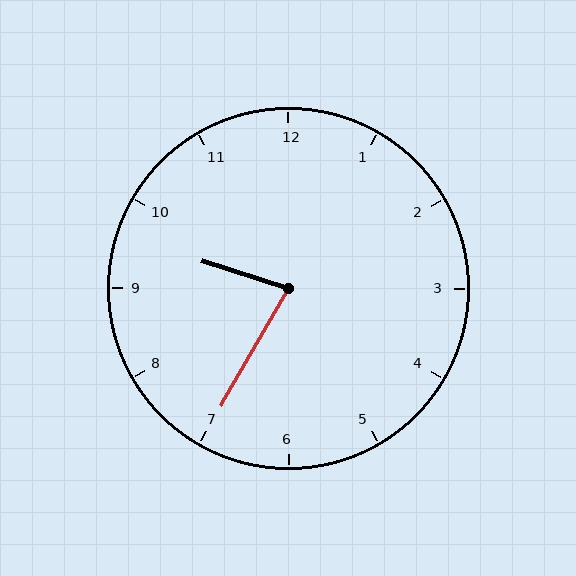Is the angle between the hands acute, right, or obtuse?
It is acute.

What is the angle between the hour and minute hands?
Approximately 78 degrees.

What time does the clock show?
9:35.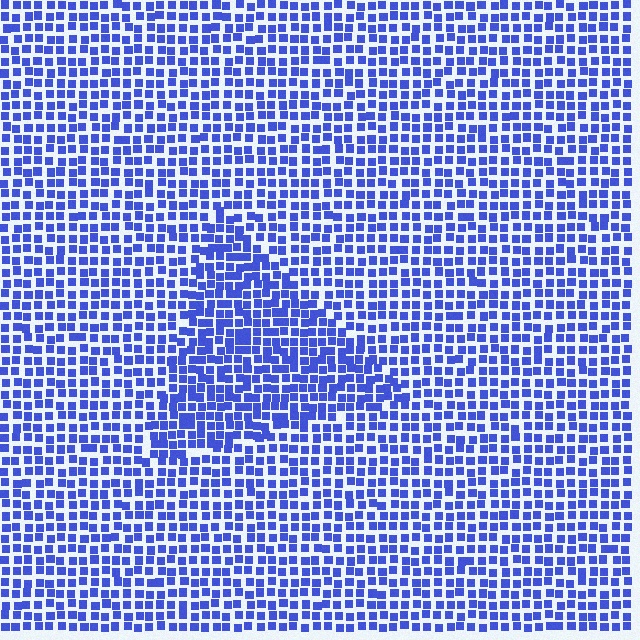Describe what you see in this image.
The image contains small blue elements arranged at two different densities. A triangle-shaped region is visible where the elements are more densely packed than the surrounding area.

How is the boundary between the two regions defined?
The boundary is defined by a change in element density (approximately 1.4x ratio). All elements are the same color, size, and shape.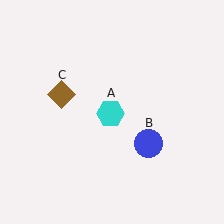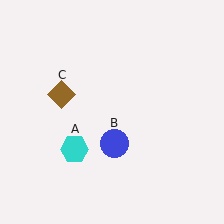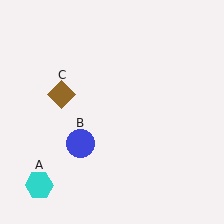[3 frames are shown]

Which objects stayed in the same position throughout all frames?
Brown diamond (object C) remained stationary.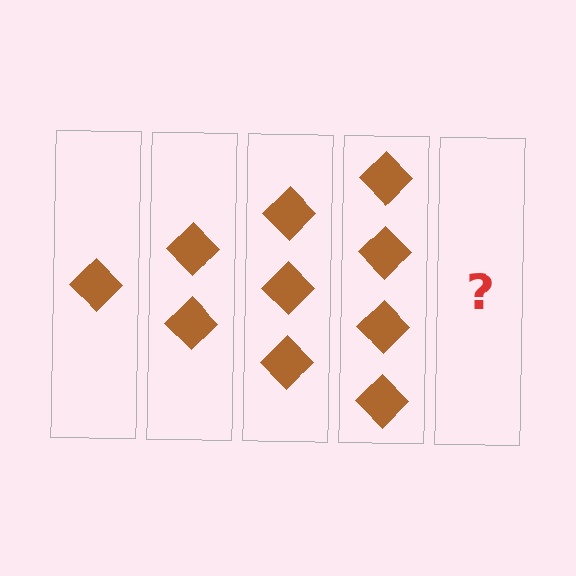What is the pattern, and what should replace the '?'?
The pattern is that each step adds one more diamond. The '?' should be 5 diamonds.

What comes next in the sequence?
The next element should be 5 diamonds.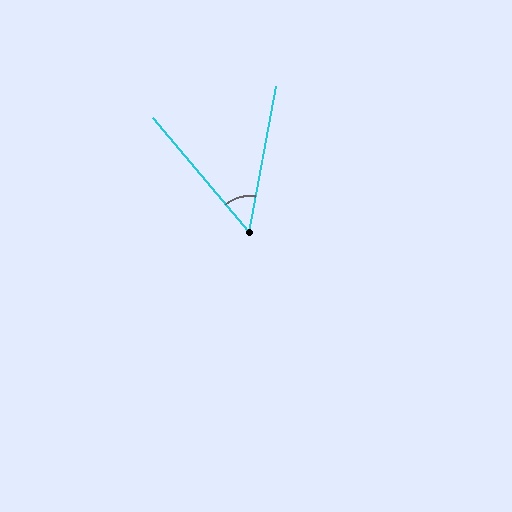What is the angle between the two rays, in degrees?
Approximately 51 degrees.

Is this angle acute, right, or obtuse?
It is acute.